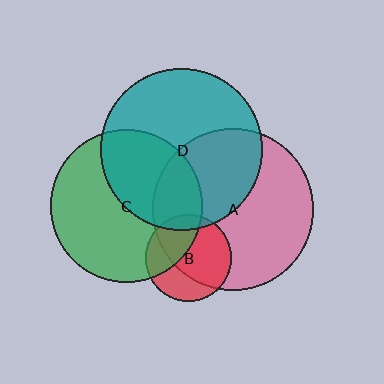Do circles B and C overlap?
Yes.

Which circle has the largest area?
Circle D (teal).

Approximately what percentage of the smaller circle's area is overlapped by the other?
Approximately 40%.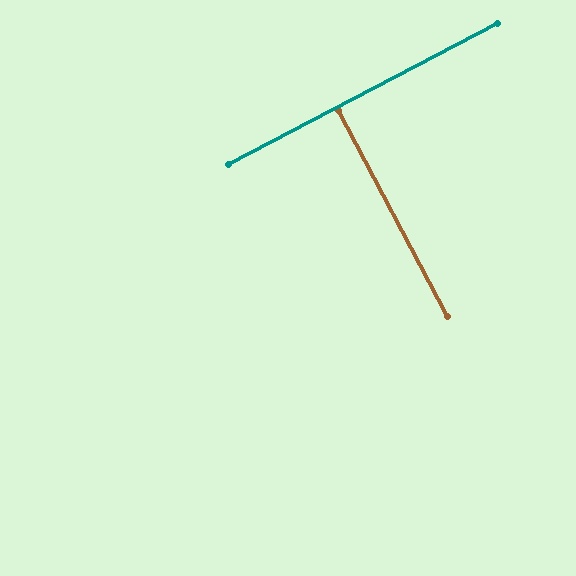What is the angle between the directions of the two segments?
Approximately 90 degrees.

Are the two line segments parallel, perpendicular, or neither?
Perpendicular — they meet at approximately 90°.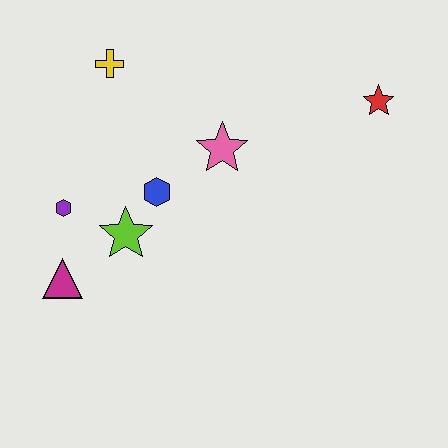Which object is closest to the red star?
The pink star is closest to the red star.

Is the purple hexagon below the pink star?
Yes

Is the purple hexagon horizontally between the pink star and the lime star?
No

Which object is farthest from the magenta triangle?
The red star is farthest from the magenta triangle.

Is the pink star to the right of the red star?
No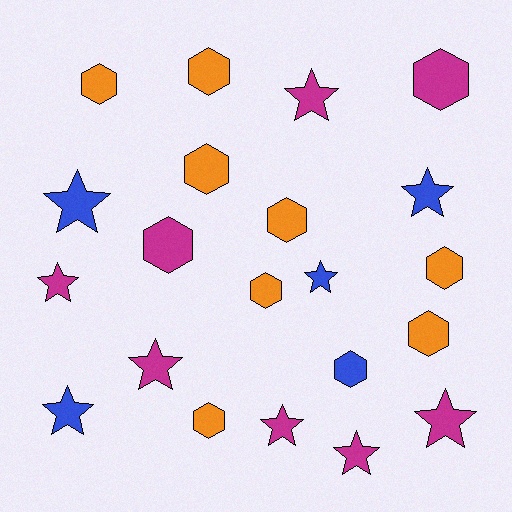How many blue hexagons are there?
There is 1 blue hexagon.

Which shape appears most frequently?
Hexagon, with 11 objects.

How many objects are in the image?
There are 21 objects.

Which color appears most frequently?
Magenta, with 8 objects.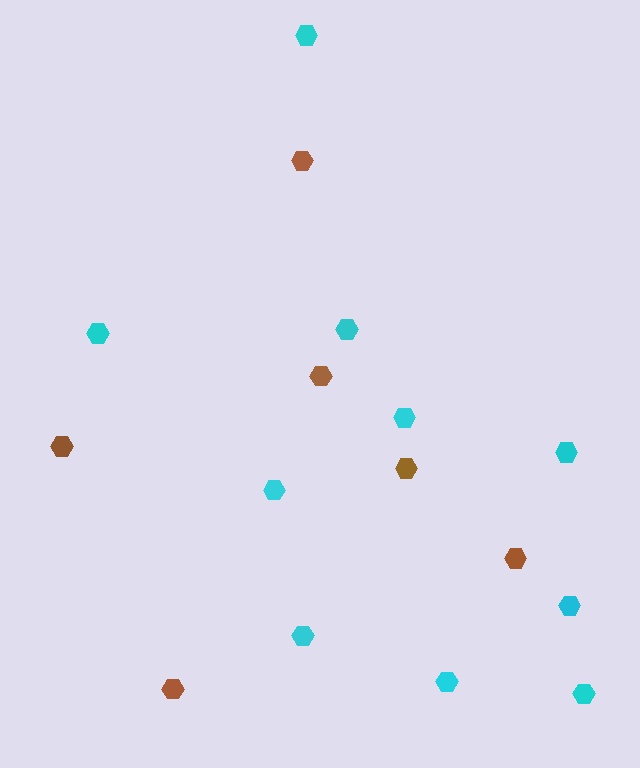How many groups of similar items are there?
There are 2 groups: one group of brown hexagons (6) and one group of cyan hexagons (10).